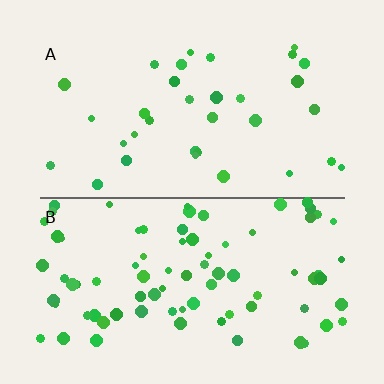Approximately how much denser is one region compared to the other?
Approximately 2.5× — region B over region A.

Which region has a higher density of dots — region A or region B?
B (the bottom).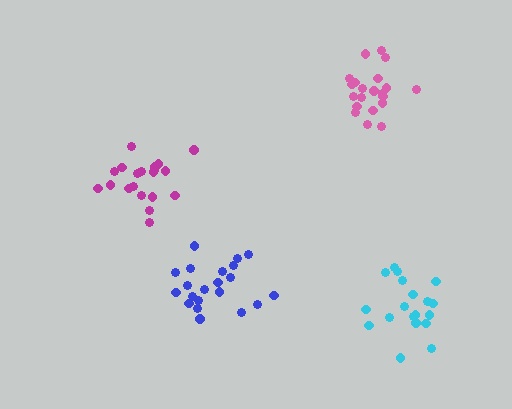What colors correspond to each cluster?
The clusters are colored: cyan, magenta, pink, blue.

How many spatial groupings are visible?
There are 4 spatial groupings.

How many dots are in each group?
Group 1: 19 dots, Group 2: 20 dots, Group 3: 21 dots, Group 4: 21 dots (81 total).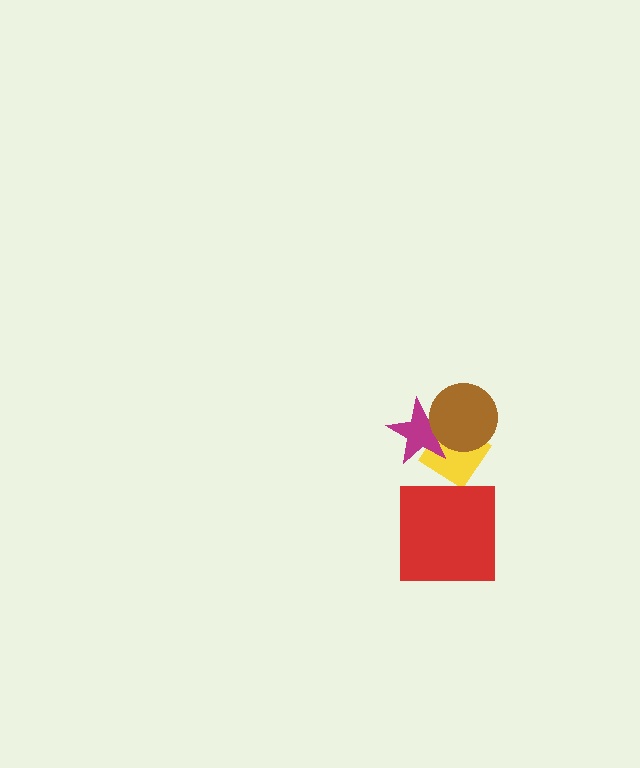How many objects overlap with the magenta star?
2 objects overlap with the magenta star.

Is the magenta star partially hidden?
Yes, it is partially covered by another shape.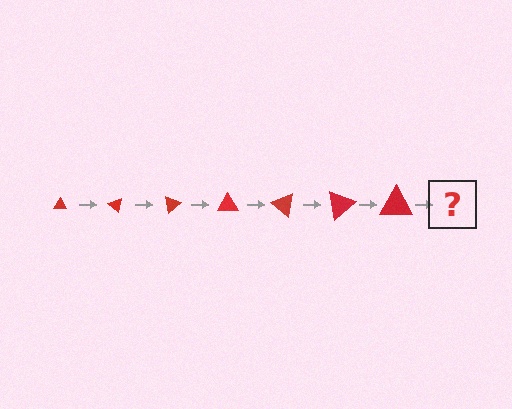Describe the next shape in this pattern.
It should be a triangle, larger than the previous one and rotated 280 degrees from the start.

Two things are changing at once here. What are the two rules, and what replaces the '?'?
The two rules are that the triangle grows larger each step and it rotates 40 degrees each step. The '?' should be a triangle, larger than the previous one and rotated 280 degrees from the start.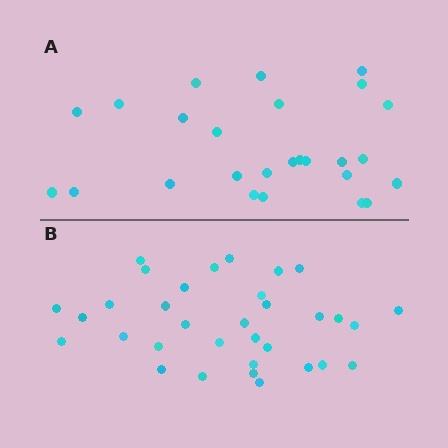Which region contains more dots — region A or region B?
Region B (the bottom region) has more dots.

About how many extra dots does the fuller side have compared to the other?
Region B has roughly 8 or so more dots than region A.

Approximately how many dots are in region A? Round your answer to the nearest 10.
About 30 dots. (The exact count is 26, which rounds to 30.)